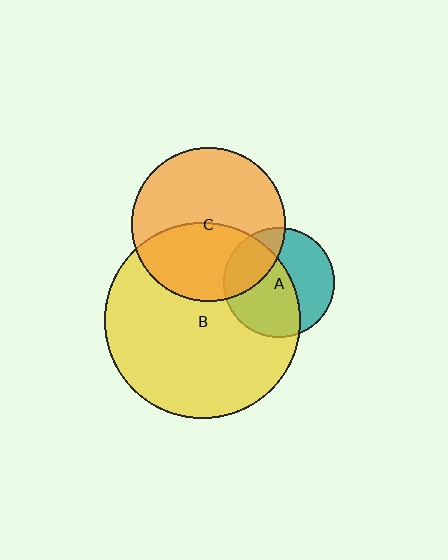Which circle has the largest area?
Circle B (yellow).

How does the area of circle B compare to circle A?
Approximately 3.1 times.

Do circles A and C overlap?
Yes.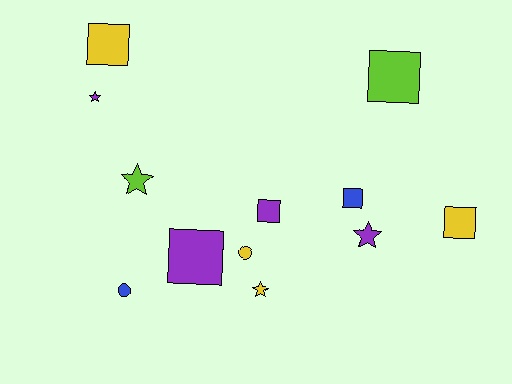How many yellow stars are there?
There is 1 yellow star.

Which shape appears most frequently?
Square, with 6 objects.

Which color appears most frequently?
Yellow, with 4 objects.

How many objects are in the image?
There are 12 objects.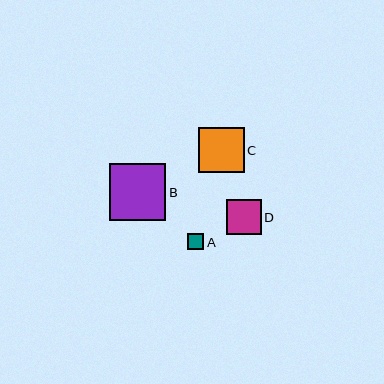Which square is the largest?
Square B is the largest with a size of approximately 57 pixels.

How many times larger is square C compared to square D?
Square C is approximately 1.3 times the size of square D.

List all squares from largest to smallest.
From largest to smallest: B, C, D, A.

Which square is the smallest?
Square A is the smallest with a size of approximately 16 pixels.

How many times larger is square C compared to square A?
Square C is approximately 2.8 times the size of square A.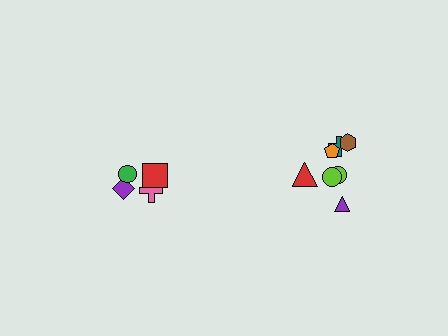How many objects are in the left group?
There are 4 objects.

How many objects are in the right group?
There are 7 objects.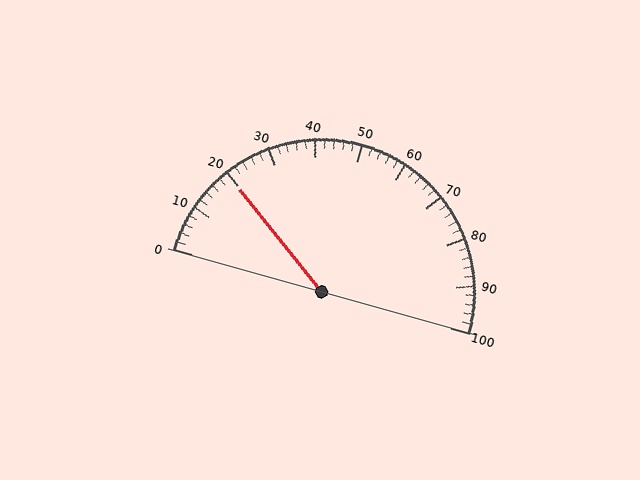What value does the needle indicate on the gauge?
The needle indicates approximately 20.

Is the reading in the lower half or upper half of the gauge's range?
The reading is in the lower half of the range (0 to 100).